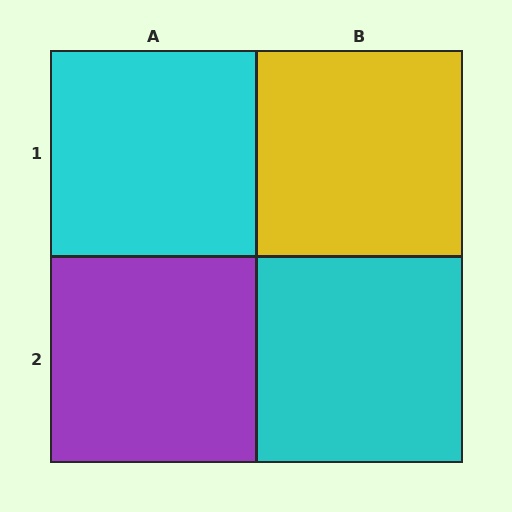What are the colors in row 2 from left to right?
Purple, cyan.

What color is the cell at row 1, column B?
Yellow.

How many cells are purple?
1 cell is purple.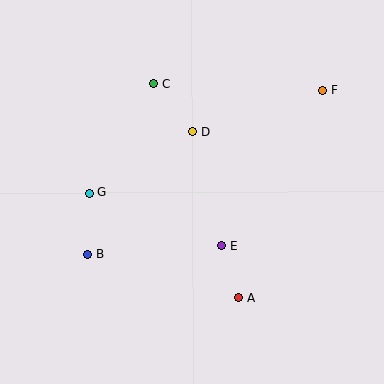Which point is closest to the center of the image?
Point D at (193, 132) is closest to the center.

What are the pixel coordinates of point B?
Point B is at (88, 254).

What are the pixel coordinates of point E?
Point E is at (222, 246).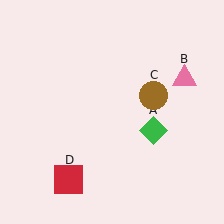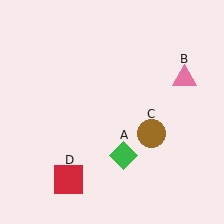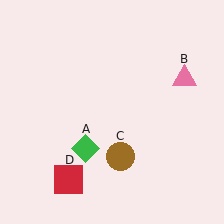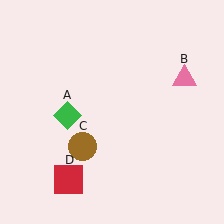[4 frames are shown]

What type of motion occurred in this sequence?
The green diamond (object A), brown circle (object C) rotated clockwise around the center of the scene.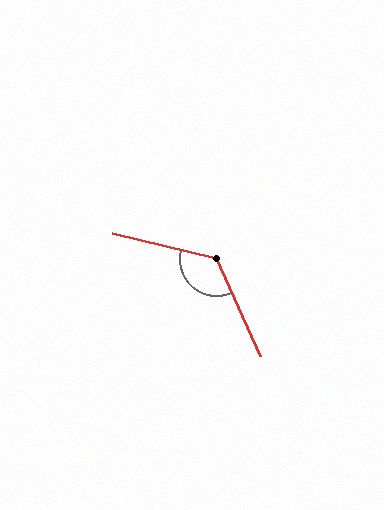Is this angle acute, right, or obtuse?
It is obtuse.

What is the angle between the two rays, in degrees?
Approximately 128 degrees.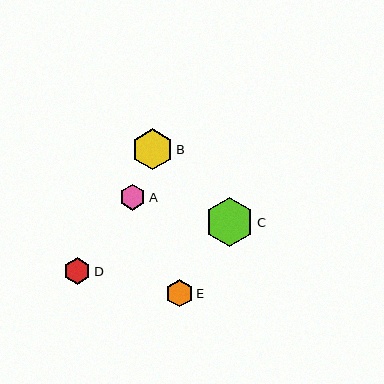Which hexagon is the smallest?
Hexagon A is the smallest with a size of approximately 26 pixels.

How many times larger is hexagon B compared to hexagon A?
Hexagon B is approximately 1.6 times the size of hexagon A.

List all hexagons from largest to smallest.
From largest to smallest: C, B, E, D, A.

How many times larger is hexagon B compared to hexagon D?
Hexagon B is approximately 1.5 times the size of hexagon D.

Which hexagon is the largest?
Hexagon C is the largest with a size of approximately 49 pixels.